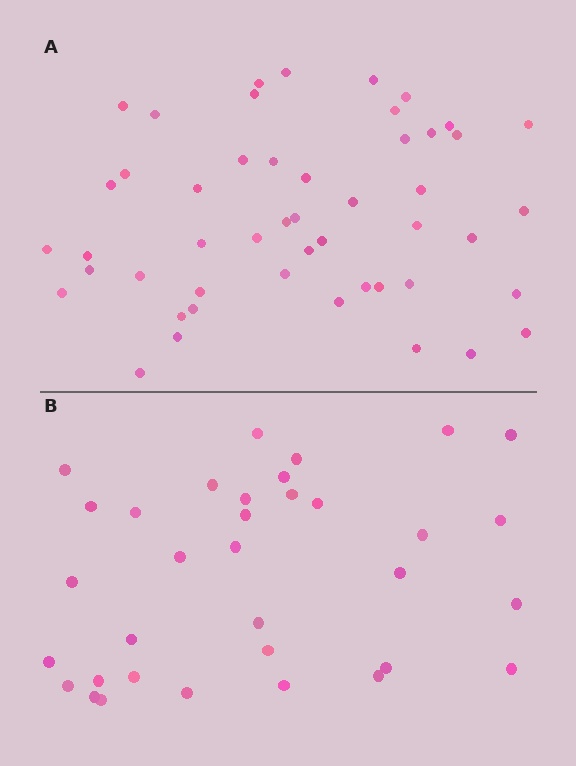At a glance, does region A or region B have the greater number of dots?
Region A (the top region) has more dots.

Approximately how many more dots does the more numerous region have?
Region A has approximately 15 more dots than region B.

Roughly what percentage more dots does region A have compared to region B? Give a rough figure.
About 45% more.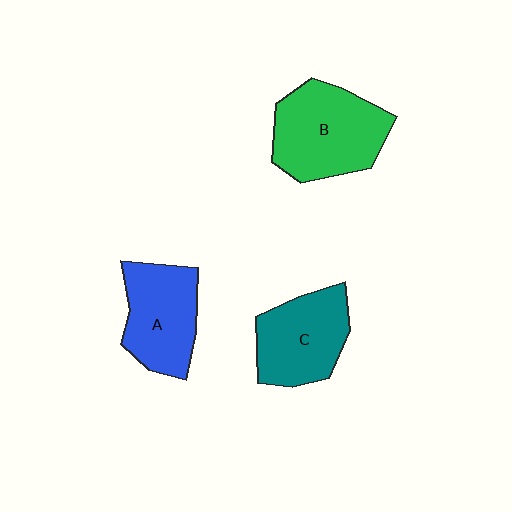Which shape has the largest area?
Shape B (green).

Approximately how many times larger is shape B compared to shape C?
Approximately 1.2 times.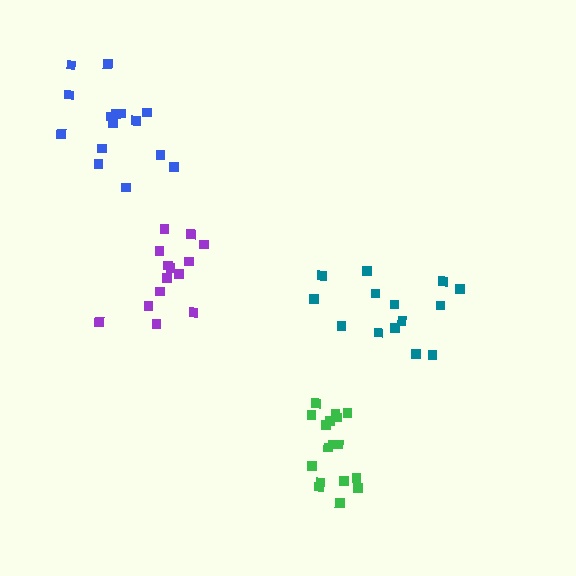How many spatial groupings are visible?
There are 4 spatial groupings.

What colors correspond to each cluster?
The clusters are colored: blue, purple, green, teal.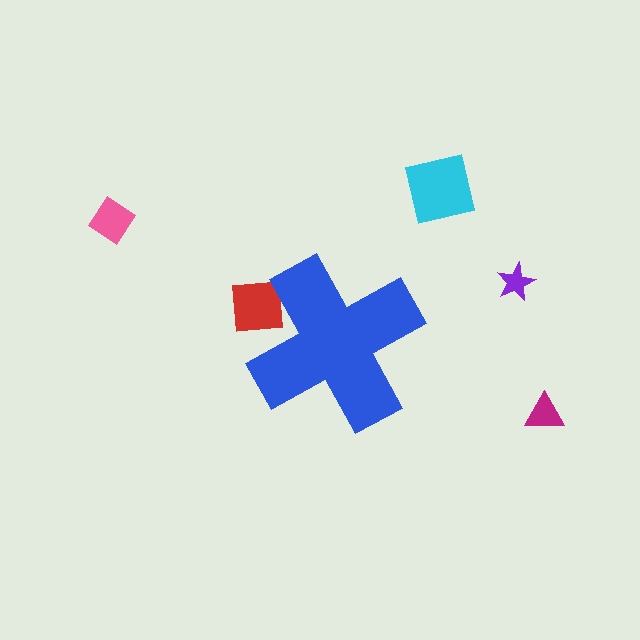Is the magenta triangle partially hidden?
No, the magenta triangle is fully visible.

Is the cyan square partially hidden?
No, the cyan square is fully visible.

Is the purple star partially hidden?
No, the purple star is fully visible.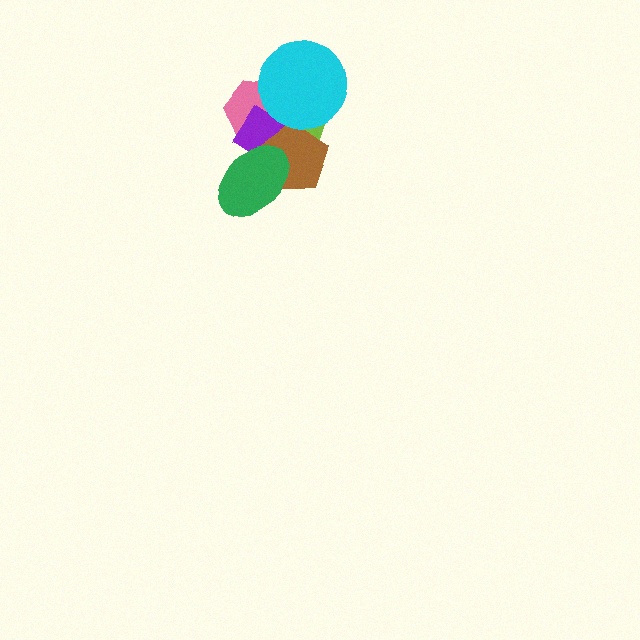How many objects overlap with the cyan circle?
3 objects overlap with the cyan circle.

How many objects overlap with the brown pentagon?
4 objects overlap with the brown pentagon.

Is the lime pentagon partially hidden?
Yes, it is partially covered by another shape.